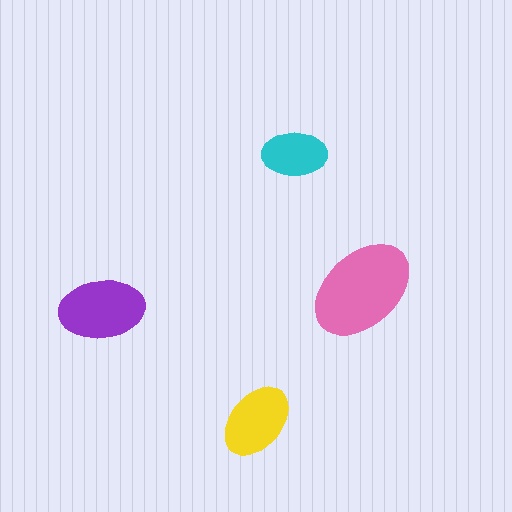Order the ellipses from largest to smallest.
the pink one, the purple one, the yellow one, the cyan one.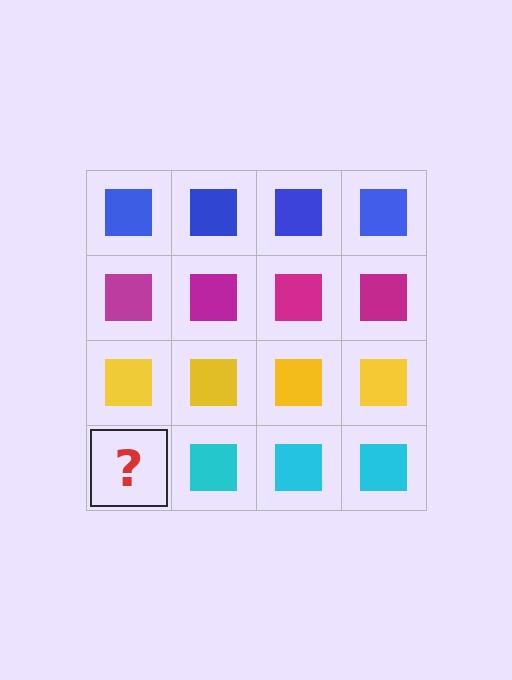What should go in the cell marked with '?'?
The missing cell should contain a cyan square.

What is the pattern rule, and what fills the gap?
The rule is that each row has a consistent color. The gap should be filled with a cyan square.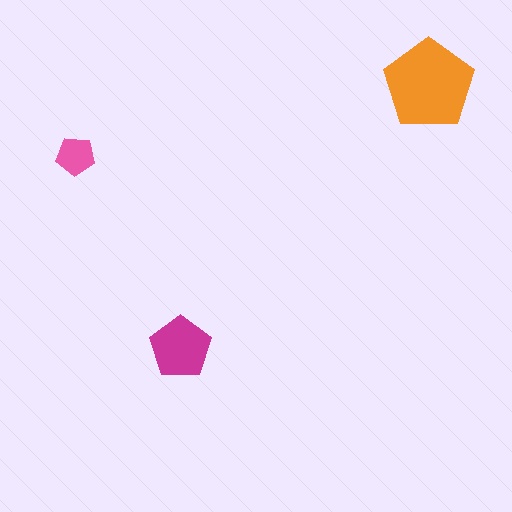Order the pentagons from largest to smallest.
the orange one, the magenta one, the pink one.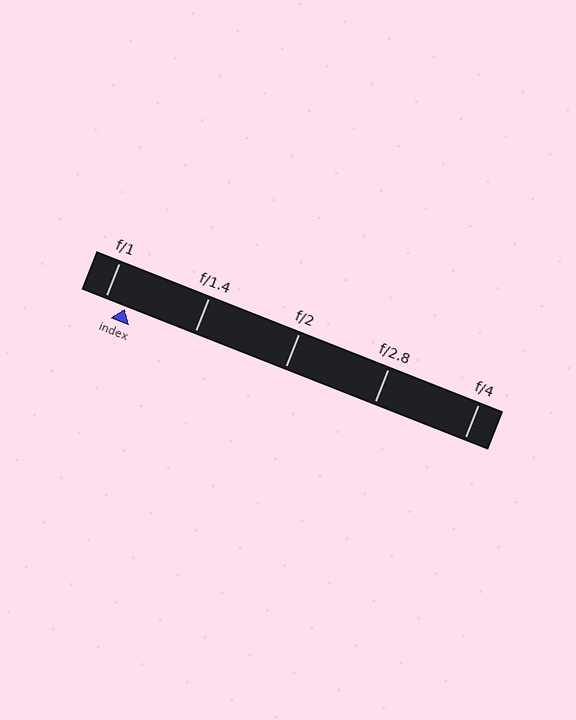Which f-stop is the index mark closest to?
The index mark is closest to f/1.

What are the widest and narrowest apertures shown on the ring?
The widest aperture shown is f/1 and the narrowest is f/4.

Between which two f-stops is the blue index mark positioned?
The index mark is between f/1 and f/1.4.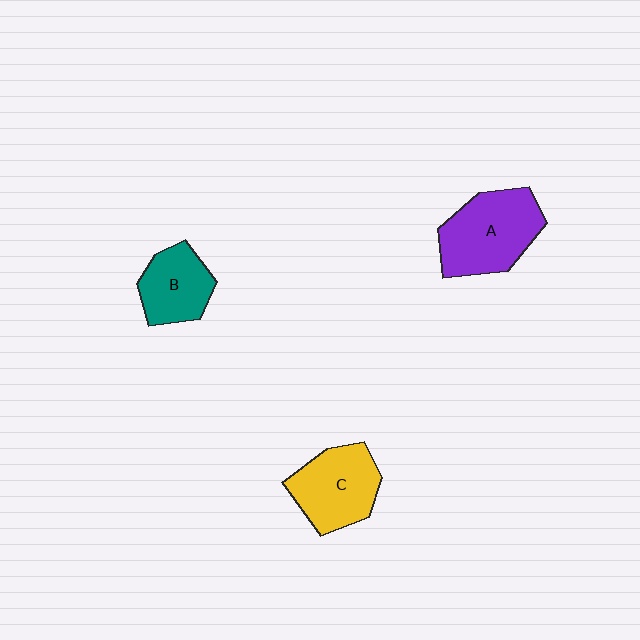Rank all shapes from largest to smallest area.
From largest to smallest: A (purple), C (yellow), B (teal).